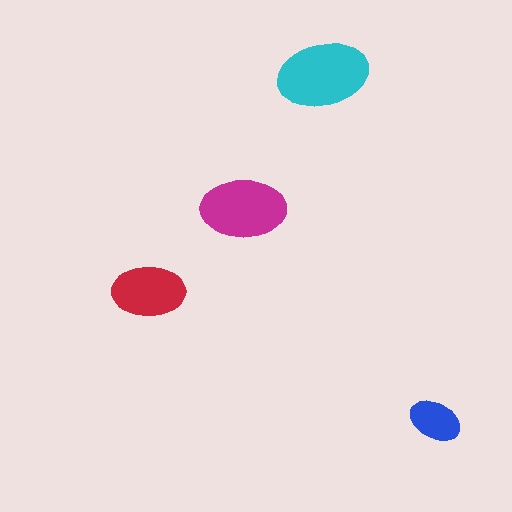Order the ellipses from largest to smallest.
the cyan one, the magenta one, the red one, the blue one.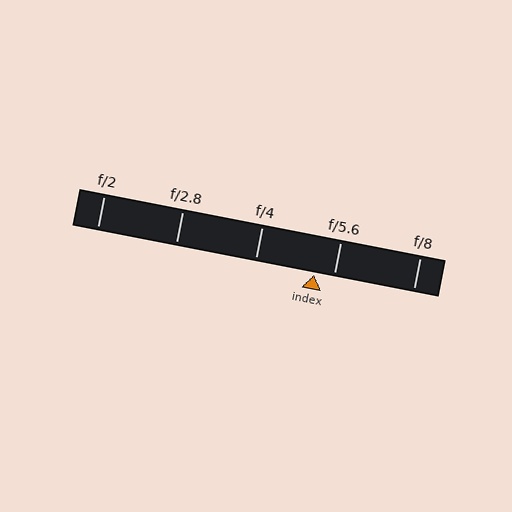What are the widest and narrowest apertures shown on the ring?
The widest aperture shown is f/2 and the narrowest is f/8.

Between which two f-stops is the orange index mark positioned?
The index mark is between f/4 and f/5.6.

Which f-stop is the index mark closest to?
The index mark is closest to f/5.6.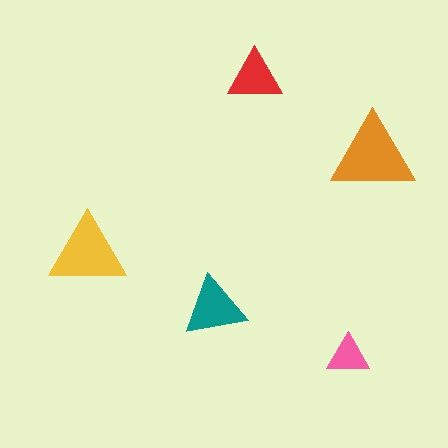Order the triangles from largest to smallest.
the orange one, the yellow one, the teal one, the red one, the pink one.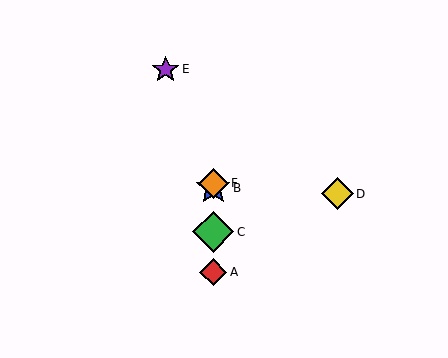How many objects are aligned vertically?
4 objects (A, B, C, F) are aligned vertically.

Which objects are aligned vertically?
Objects A, B, C, F are aligned vertically.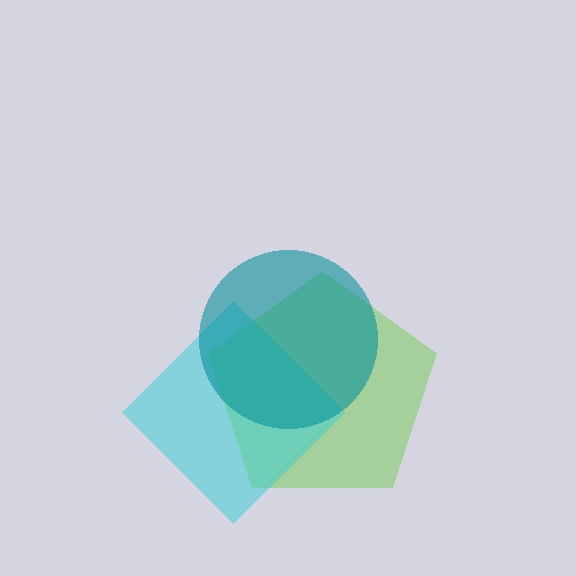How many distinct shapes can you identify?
There are 3 distinct shapes: a lime pentagon, a cyan diamond, a teal circle.